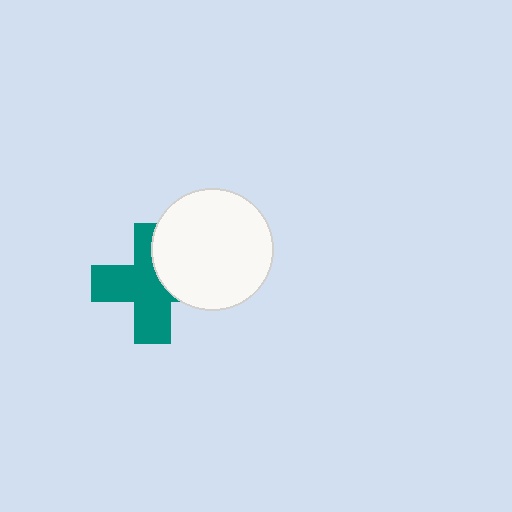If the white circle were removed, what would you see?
You would see the complete teal cross.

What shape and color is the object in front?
The object in front is a white circle.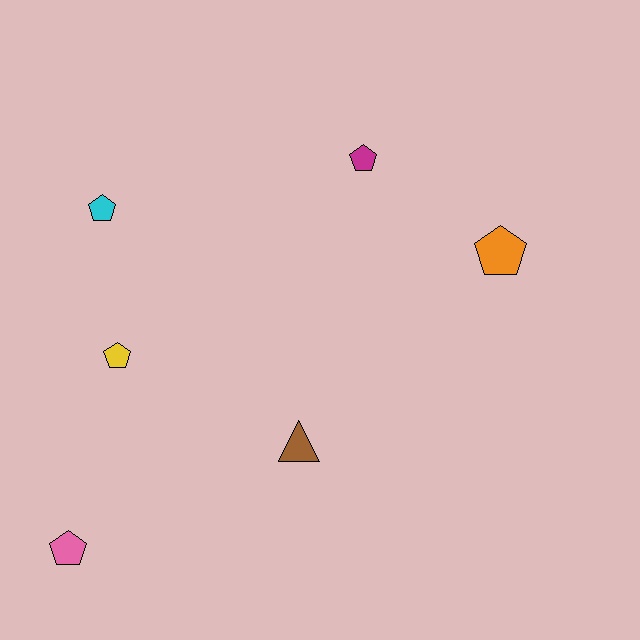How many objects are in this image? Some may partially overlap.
There are 6 objects.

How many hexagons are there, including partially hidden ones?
There are no hexagons.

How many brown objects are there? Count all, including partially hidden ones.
There is 1 brown object.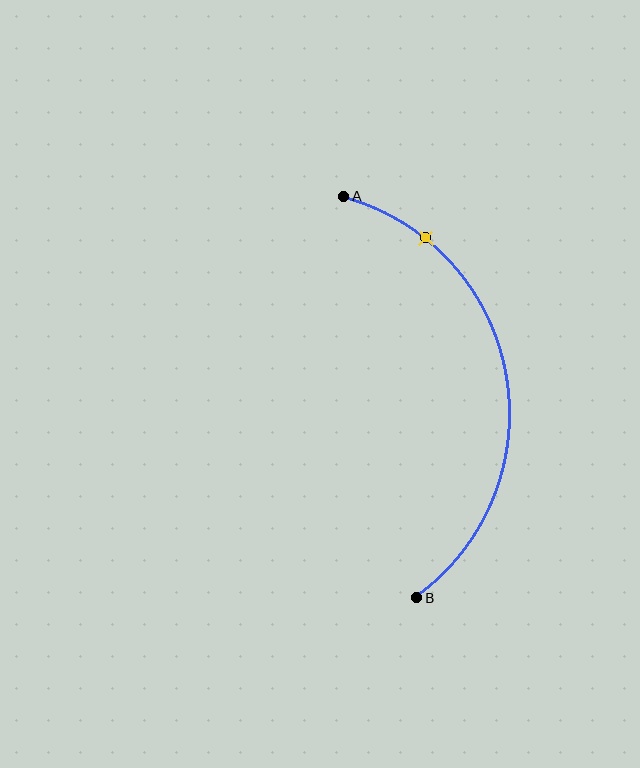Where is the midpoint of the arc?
The arc midpoint is the point on the curve farthest from the straight line joining A and B. It sits to the right of that line.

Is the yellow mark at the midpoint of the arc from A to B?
No. The yellow mark lies on the arc but is closer to endpoint A. The arc midpoint would be at the point on the curve equidistant along the arc from both A and B.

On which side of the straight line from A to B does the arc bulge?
The arc bulges to the right of the straight line connecting A and B.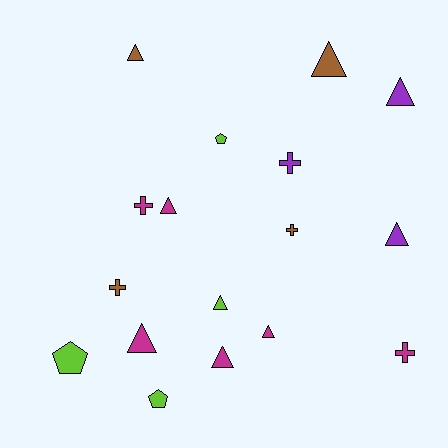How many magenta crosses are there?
There are 2 magenta crosses.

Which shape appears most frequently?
Triangle, with 9 objects.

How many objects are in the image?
There are 17 objects.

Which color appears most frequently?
Magenta, with 6 objects.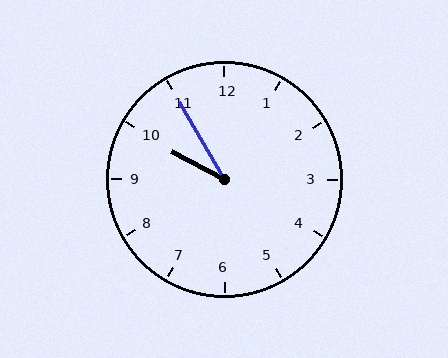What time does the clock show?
9:55.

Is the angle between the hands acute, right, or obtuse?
It is acute.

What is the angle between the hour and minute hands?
Approximately 32 degrees.